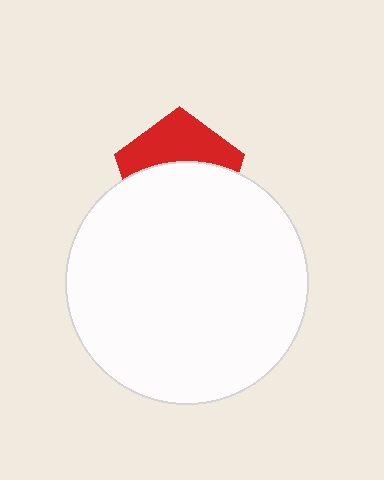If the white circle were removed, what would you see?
You would see the complete red pentagon.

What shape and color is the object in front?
The object in front is a white circle.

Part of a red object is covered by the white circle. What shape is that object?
It is a pentagon.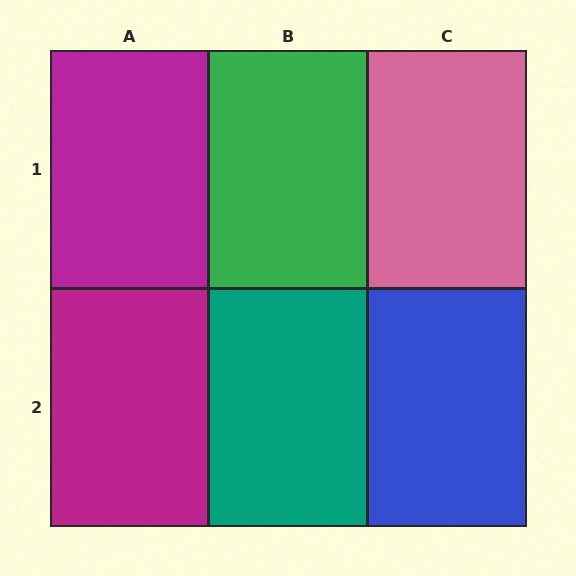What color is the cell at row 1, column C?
Pink.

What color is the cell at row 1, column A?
Magenta.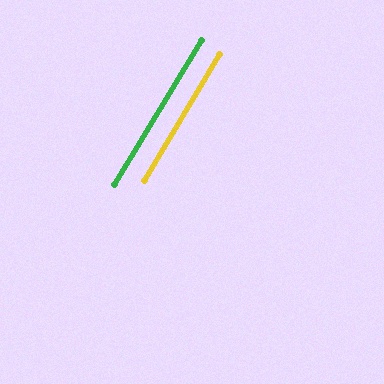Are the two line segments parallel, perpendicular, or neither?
Parallel — their directions differ by only 0.0°.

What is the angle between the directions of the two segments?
Approximately 0 degrees.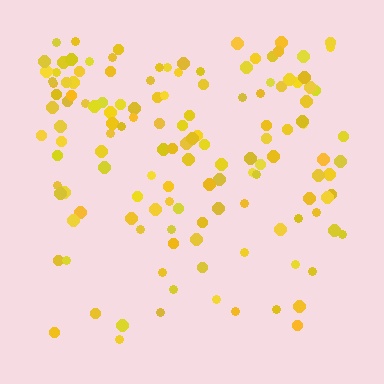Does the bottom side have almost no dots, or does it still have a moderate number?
Still a moderate number, just noticeably fewer than the top.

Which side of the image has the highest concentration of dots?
The top.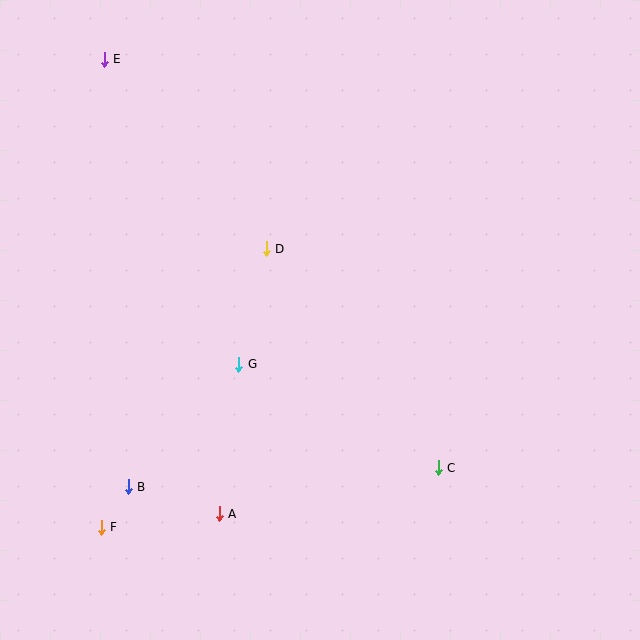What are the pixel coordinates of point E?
Point E is at (104, 59).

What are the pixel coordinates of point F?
Point F is at (101, 528).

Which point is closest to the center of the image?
Point D at (266, 249) is closest to the center.